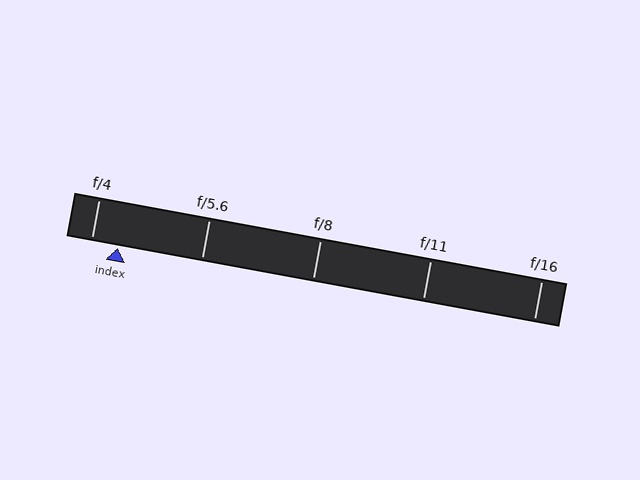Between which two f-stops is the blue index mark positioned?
The index mark is between f/4 and f/5.6.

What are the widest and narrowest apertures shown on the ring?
The widest aperture shown is f/4 and the narrowest is f/16.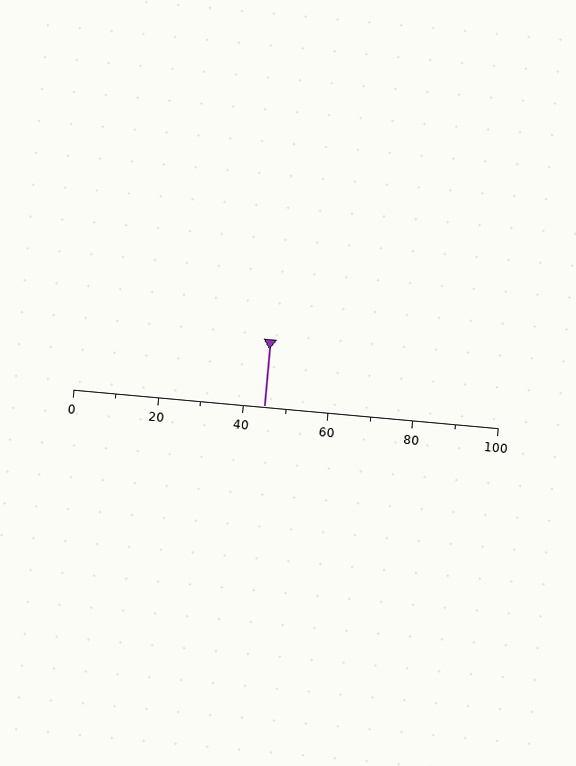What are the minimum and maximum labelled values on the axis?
The axis runs from 0 to 100.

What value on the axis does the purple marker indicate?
The marker indicates approximately 45.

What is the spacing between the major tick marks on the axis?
The major ticks are spaced 20 apart.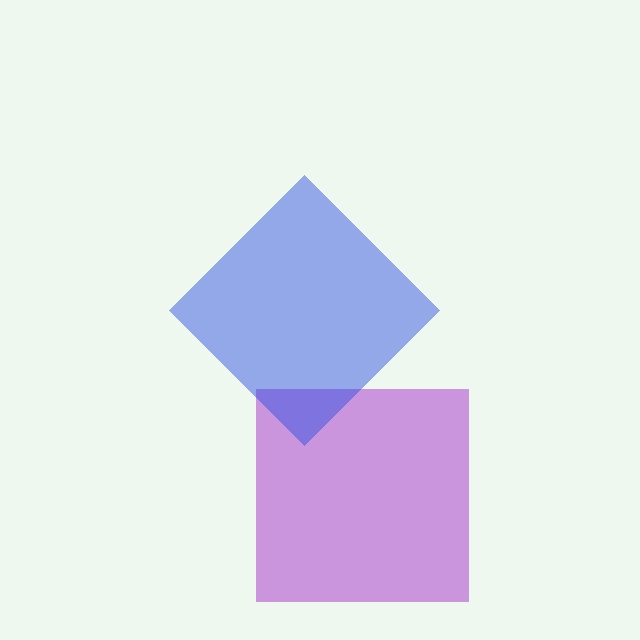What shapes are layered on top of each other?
The layered shapes are: a purple square, a blue diamond.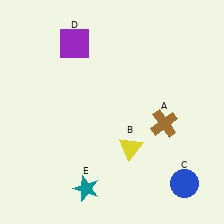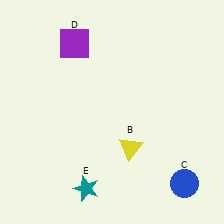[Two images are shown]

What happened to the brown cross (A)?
The brown cross (A) was removed in Image 2. It was in the bottom-right area of Image 1.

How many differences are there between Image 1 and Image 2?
There is 1 difference between the two images.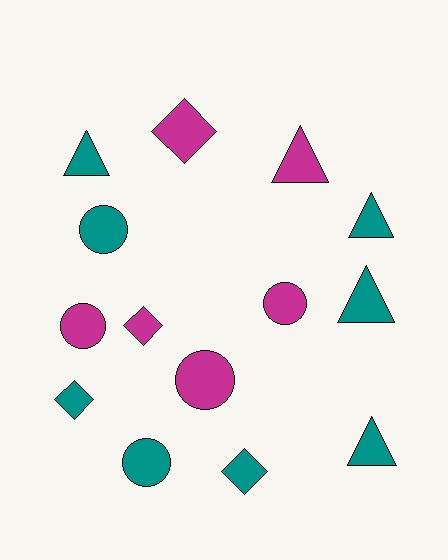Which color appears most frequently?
Teal, with 8 objects.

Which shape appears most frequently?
Triangle, with 5 objects.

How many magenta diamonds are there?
There are 2 magenta diamonds.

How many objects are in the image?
There are 14 objects.